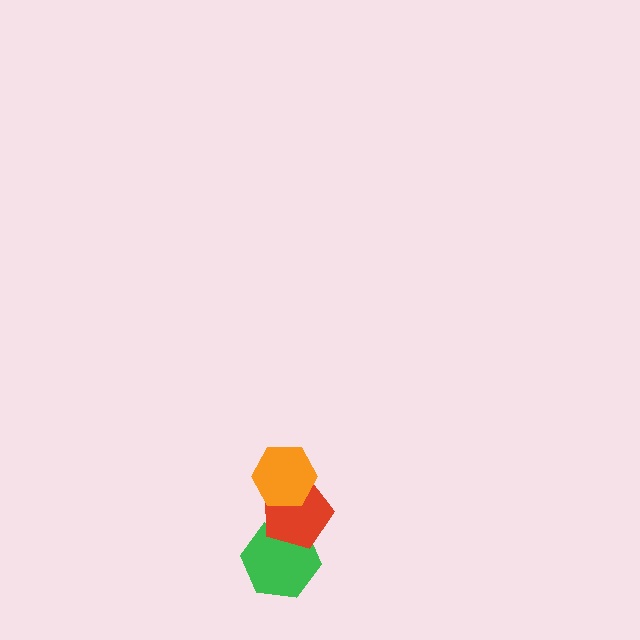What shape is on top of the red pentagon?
The orange hexagon is on top of the red pentagon.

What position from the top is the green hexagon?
The green hexagon is 3rd from the top.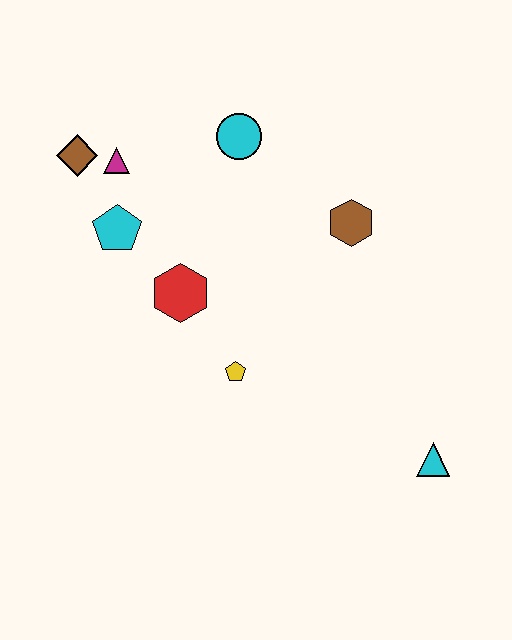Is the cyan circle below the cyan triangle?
No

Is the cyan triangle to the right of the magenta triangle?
Yes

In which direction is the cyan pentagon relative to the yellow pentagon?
The cyan pentagon is above the yellow pentagon.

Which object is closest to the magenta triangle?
The brown diamond is closest to the magenta triangle.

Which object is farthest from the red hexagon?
The cyan triangle is farthest from the red hexagon.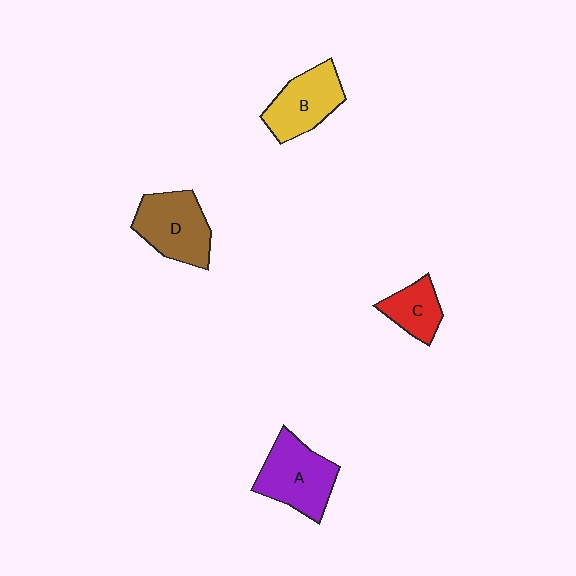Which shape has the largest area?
Shape A (purple).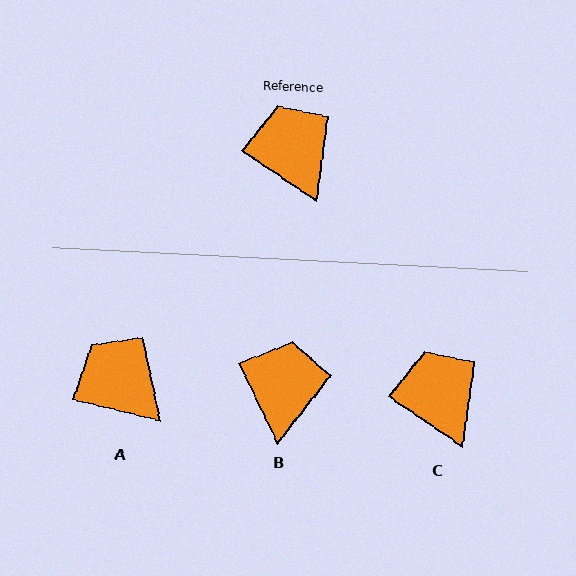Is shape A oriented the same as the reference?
No, it is off by about 20 degrees.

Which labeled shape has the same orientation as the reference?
C.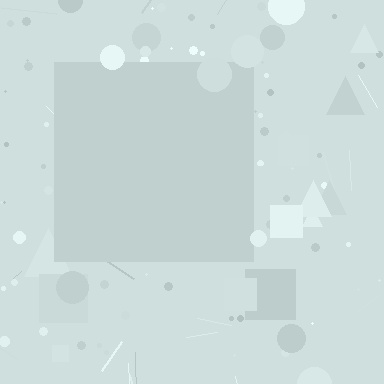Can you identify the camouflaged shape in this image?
The camouflaged shape is a square.